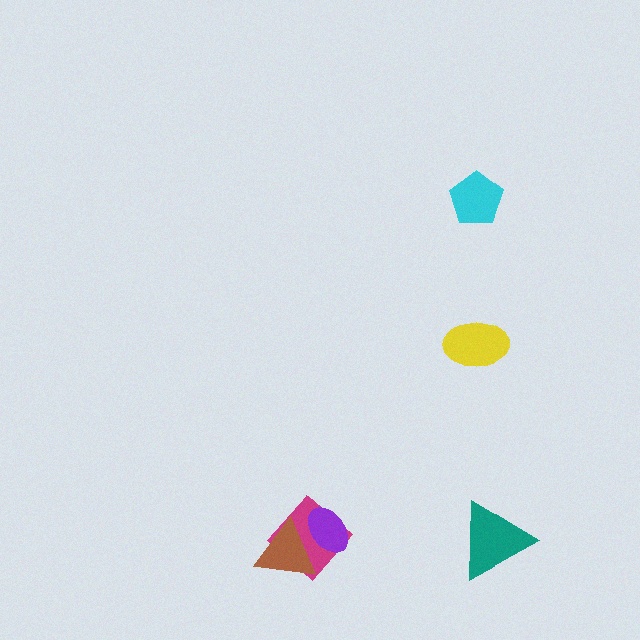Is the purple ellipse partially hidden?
Yes, it is partially covered by another shape.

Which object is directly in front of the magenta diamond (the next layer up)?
The purple ellipse is directly in front of the magenta diamond.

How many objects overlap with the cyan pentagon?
0 objects overlap with the cyan pentagon.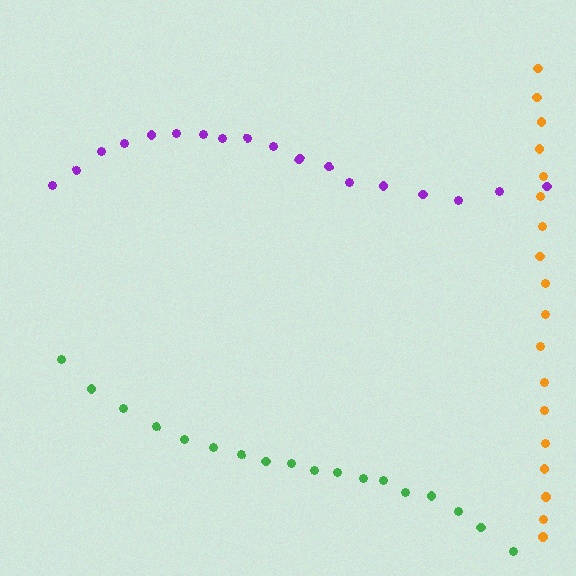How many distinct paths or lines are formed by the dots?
There are 3 distinct paths.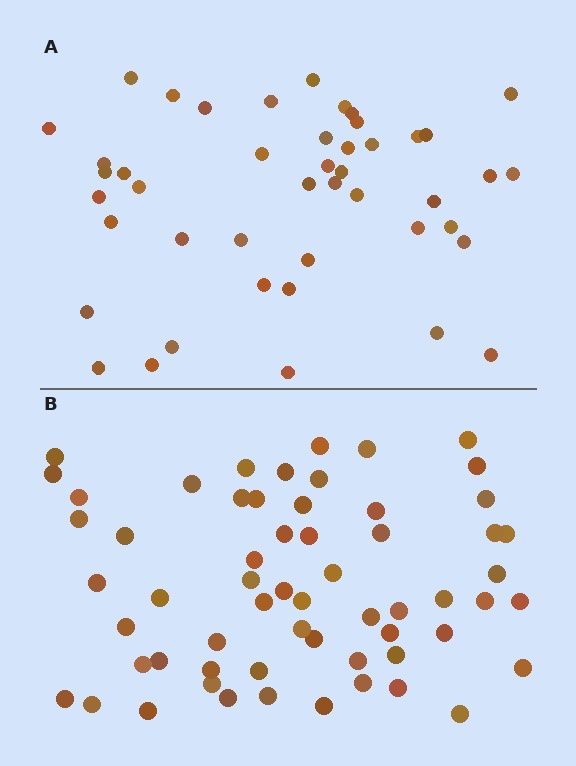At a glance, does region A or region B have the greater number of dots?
Region B (the bottom region) has more dots.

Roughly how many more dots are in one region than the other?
Region B has approximately 15 more dots than region A.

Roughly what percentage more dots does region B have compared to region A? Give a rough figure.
About 35% more.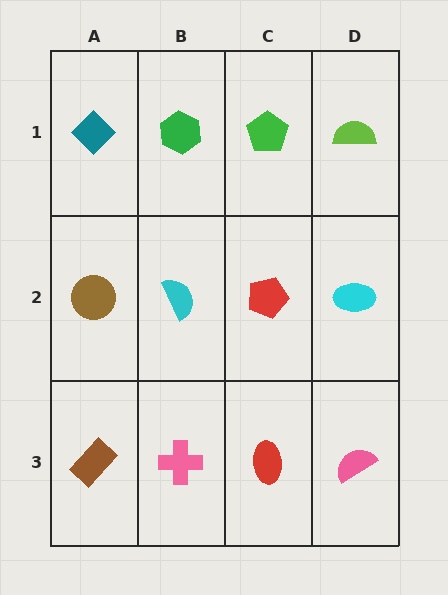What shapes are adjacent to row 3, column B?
A cyan semicircle (row 2, column B), a brown rectangle (row 3, column A), a red ellipse (row 3, column C).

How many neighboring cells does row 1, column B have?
3.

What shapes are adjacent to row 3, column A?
A brown circle (row 2, column A), a pink cross (row 3, column B).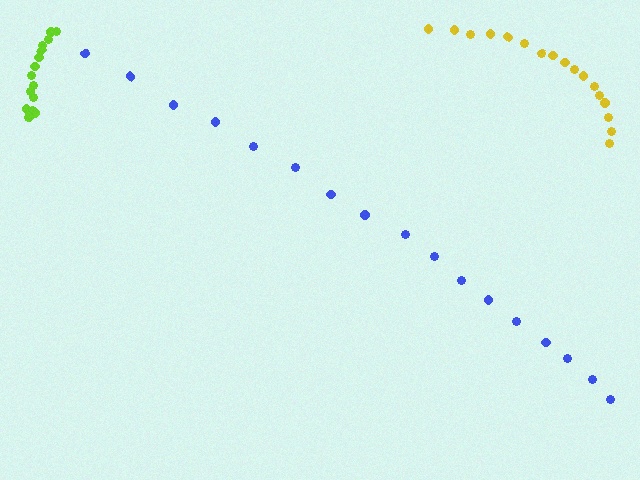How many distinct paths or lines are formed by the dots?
There are 3 distinct paths.